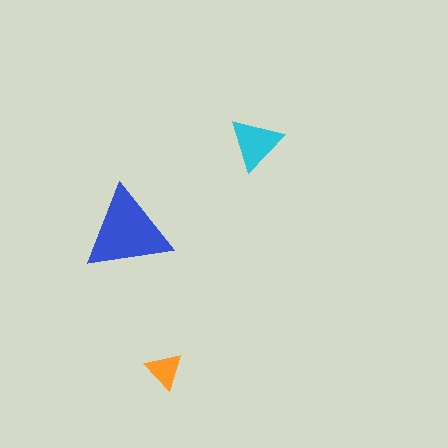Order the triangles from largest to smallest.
the blue one, the cyan one, the orange one.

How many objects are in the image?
There are 3 objects in the image.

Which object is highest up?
The cyan triangle is topmost.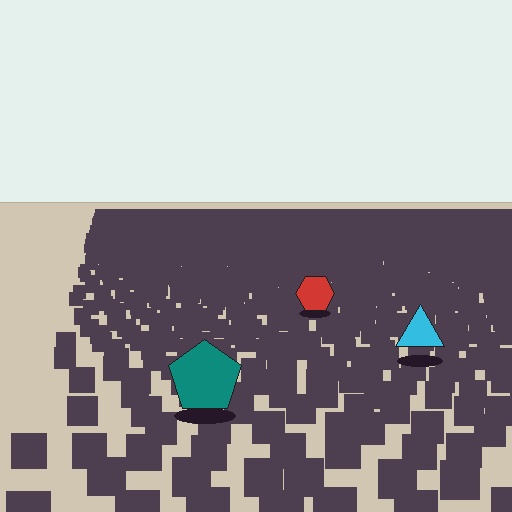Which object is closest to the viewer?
The teal pentagon is closest. The texture marks near it are larger and more spread out.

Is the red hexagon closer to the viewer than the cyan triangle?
No. The cyan triangle is closer — you can tell from the texture gradient: the ground texture is coarser near it.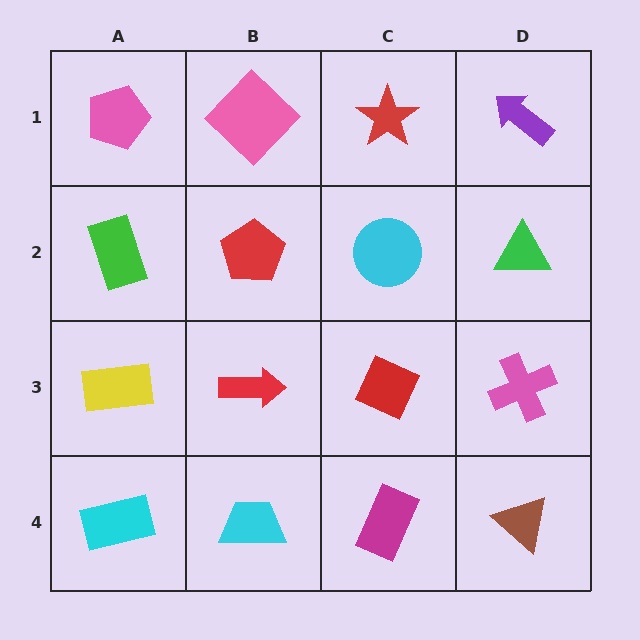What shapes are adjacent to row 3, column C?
A cyan circle (row 2, column C), a magenta rectangle (row 4, column C), a red arrow (row 3, column B), a pink cross (row 3, column D).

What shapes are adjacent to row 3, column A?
A green rectangle (row 2, column A), a cyan rectangle (row 4, column A), a red arrow (row 3, column B).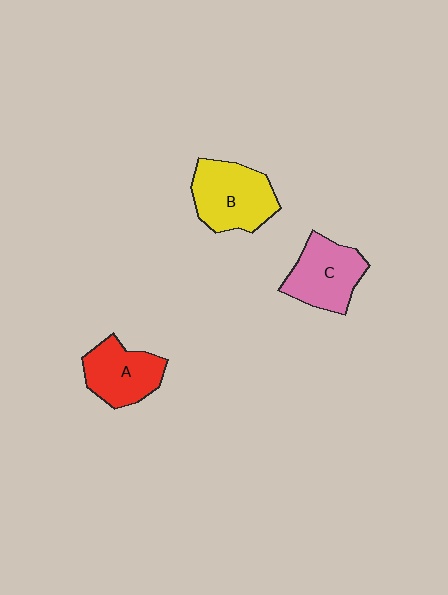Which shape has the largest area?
Shape B (yellow).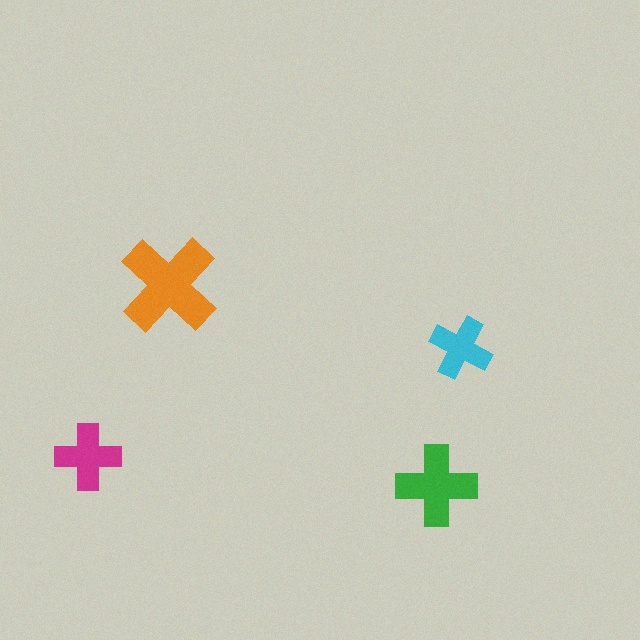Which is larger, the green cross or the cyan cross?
The green one.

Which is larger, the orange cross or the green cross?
The orange one.